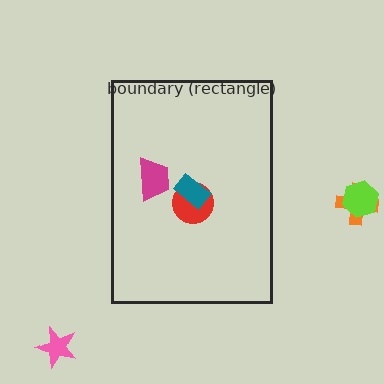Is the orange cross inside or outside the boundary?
Outside.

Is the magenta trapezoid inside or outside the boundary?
Inside.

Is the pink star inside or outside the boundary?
Outside.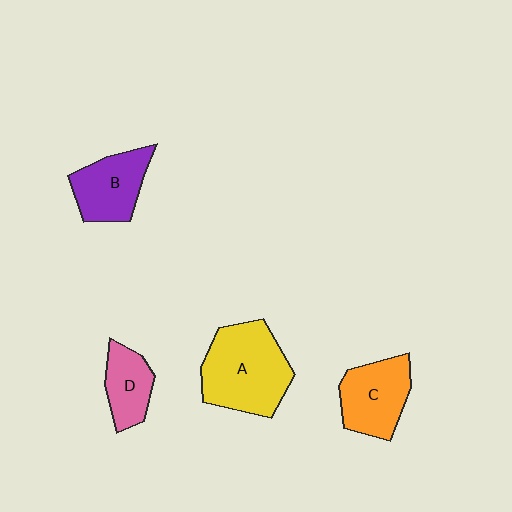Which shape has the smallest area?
Shape D (pink).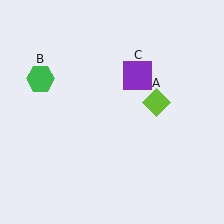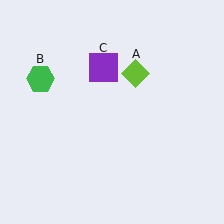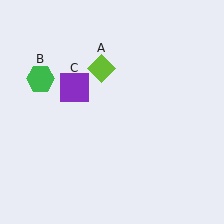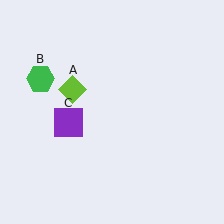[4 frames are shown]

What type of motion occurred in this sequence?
The lime diamond (object A), purple square (object C) rotated counterclockwise around the center of the scene.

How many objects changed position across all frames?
2 objects changed position: lime diamond (object A), purple square (object C).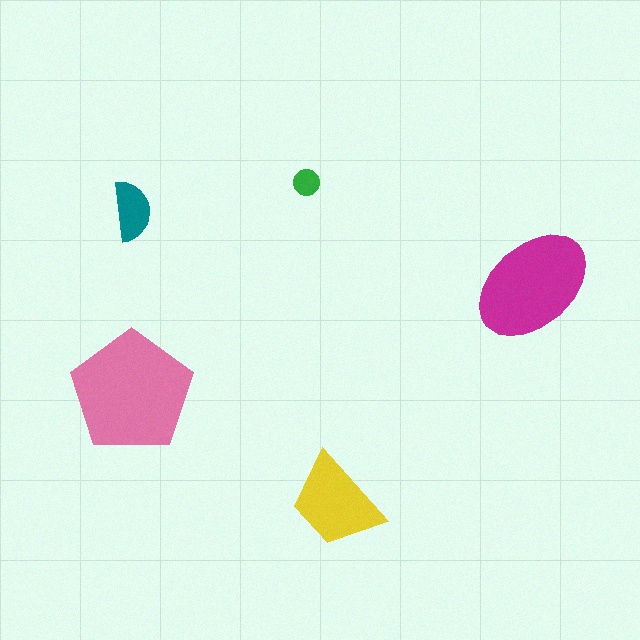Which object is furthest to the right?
The magenta ellipse is rightmost.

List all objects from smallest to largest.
The green circle, the teal semicircle, the yellow trapezoid, the magenta ellipse, the pink pentagon.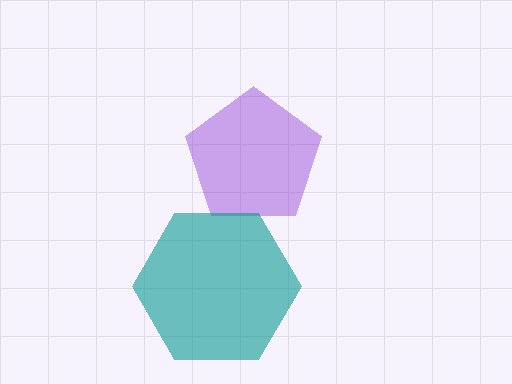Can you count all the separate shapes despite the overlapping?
Yes, there are 2 separate shapes.